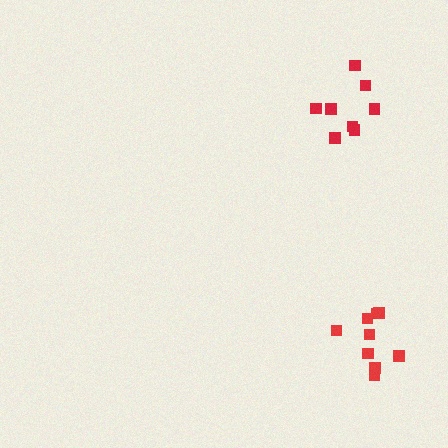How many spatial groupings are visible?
There are 2 spatial groupings.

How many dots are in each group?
Group 1: 9 dots, Group 2: 8 dots (17 total).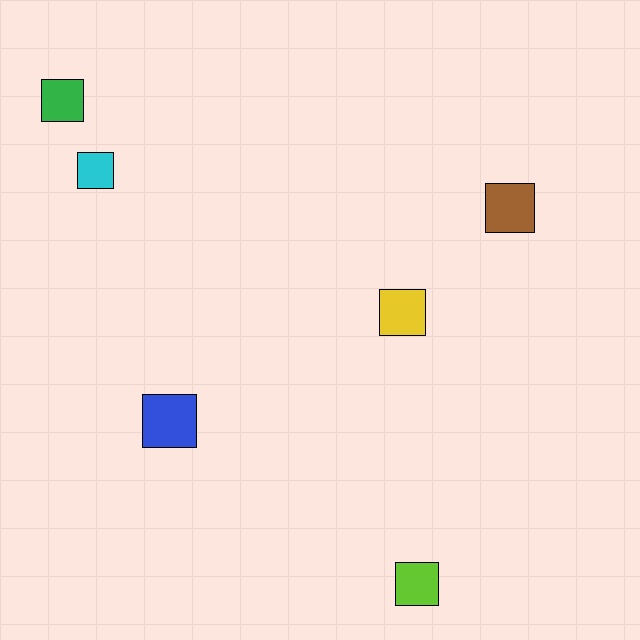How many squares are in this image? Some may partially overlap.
There are 6 squares.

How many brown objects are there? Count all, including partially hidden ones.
There is 1 brown object.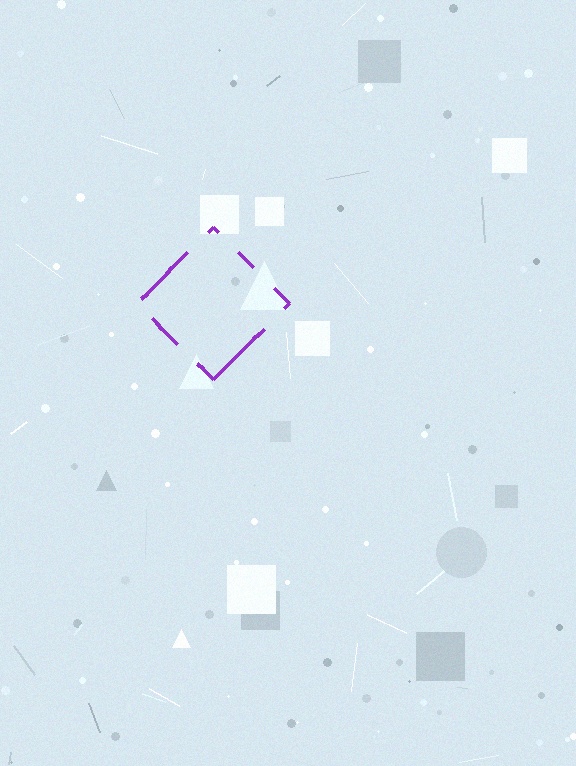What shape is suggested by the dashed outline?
The dashed outline suggests a diamond.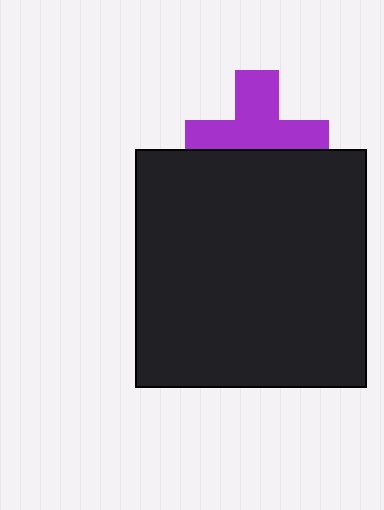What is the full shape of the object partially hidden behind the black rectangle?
The partially hidden object is a purple cross.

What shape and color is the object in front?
The object in front is a black rectangle.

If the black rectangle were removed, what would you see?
You would see the complete purple cross.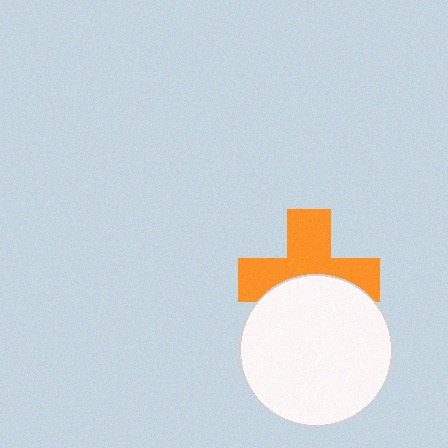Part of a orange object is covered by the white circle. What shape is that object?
It is a cross.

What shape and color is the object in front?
The object in front is a white circle.